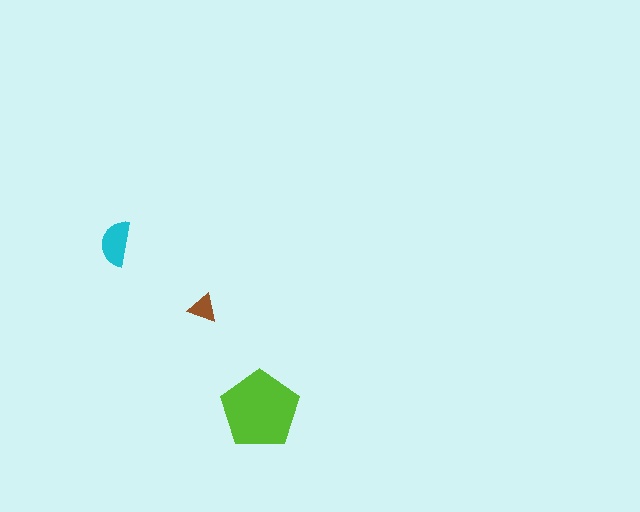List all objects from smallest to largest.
The brown triangle, the cyan semicircle, the lime pentagon.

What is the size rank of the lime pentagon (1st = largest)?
1st.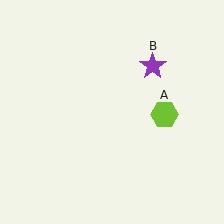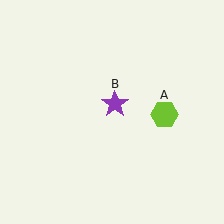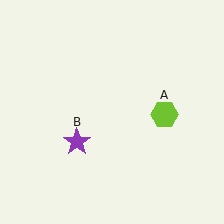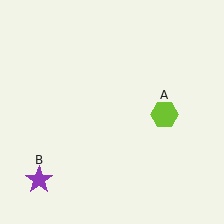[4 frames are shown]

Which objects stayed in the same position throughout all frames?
Lime hexagon (object A) remained stationary.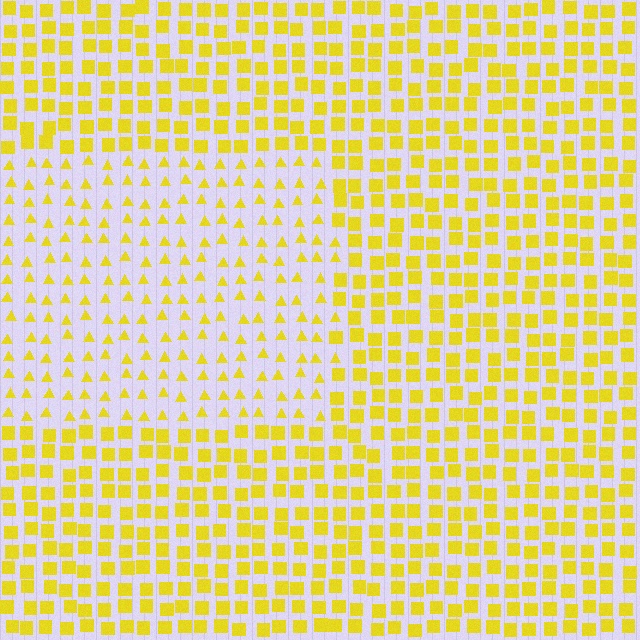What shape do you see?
I see a rectangle.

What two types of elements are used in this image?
The image uses triangles inside the rectangle region and squares outside it.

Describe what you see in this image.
The image is filled with small yellow elements arranged in a uniform grid. A rectangle-shaped region contains triangles, while the surrounding area contains squares. The boundary is defined purely by the change in element shape.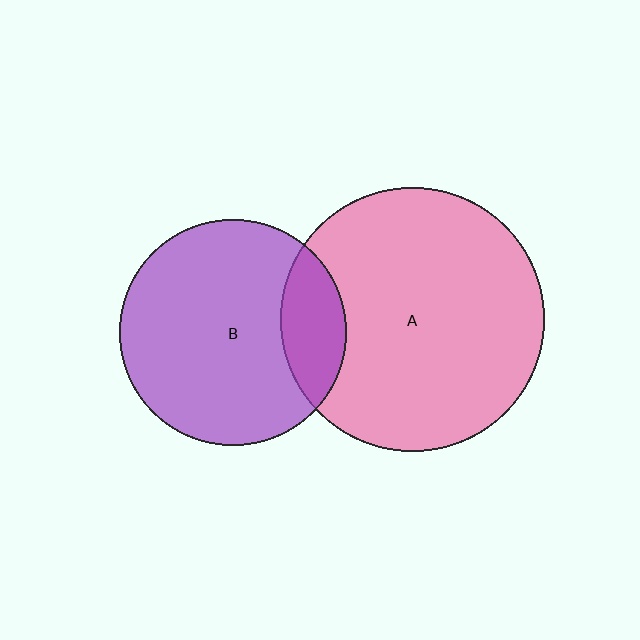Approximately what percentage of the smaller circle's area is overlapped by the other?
Approximately 20%.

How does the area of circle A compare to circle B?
Approximately 1.4 times.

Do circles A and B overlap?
Yes.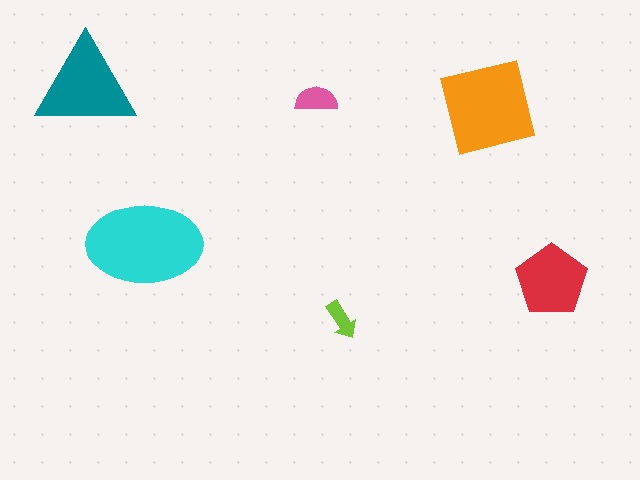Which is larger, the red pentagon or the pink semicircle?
The red pentagon.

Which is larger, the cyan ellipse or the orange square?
The cyan ellipse.